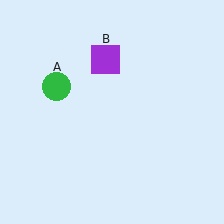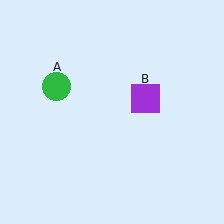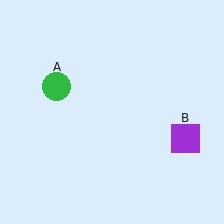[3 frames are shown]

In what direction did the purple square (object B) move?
The purple square (object B) moved down and to the right.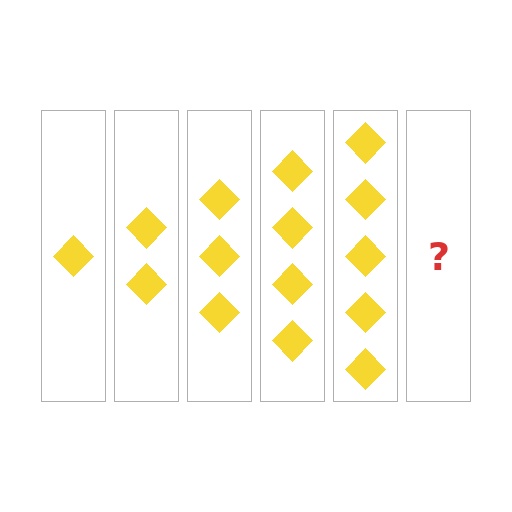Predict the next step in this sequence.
The next step is 6 diamonds.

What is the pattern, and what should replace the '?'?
The pattern is that each step adds one more diamond. The '?' should be 6 diamonds.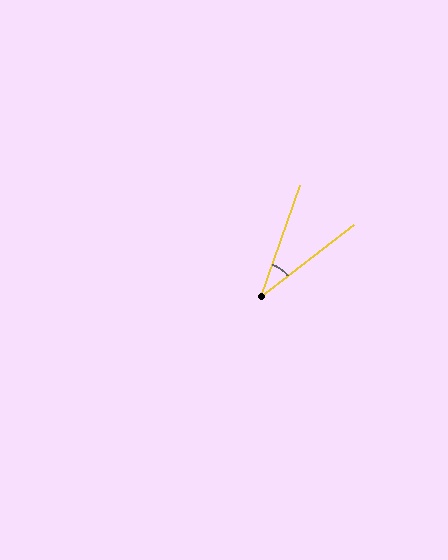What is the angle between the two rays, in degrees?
Approximately 33 degrees.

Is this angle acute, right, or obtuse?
It is acute.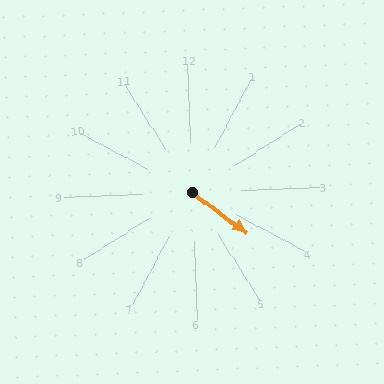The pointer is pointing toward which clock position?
Roughly 4 o'clock.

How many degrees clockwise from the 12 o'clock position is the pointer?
Approximately 129 degrees.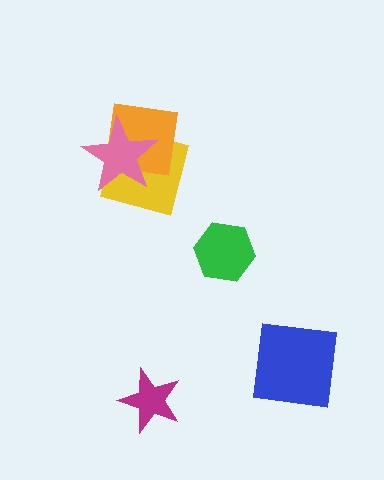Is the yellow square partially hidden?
Yes, it is partially covered by another shape.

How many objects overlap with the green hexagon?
0 objects overlap with the green hexagon.